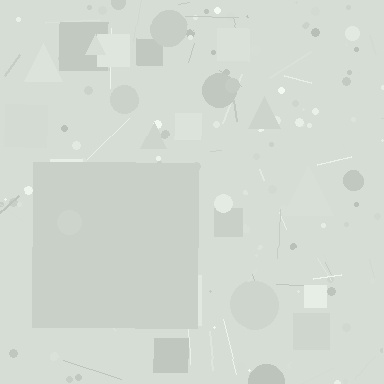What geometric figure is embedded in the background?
A square is embedded in the background.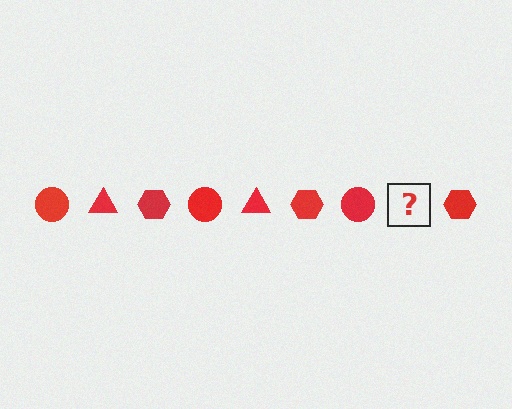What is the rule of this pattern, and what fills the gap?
The rule is that the pattern cycles through circle, triangle, hexagon shapes in red. The gap should be filled with a red triangle.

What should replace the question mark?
The question mark should be replaced with a red triangle.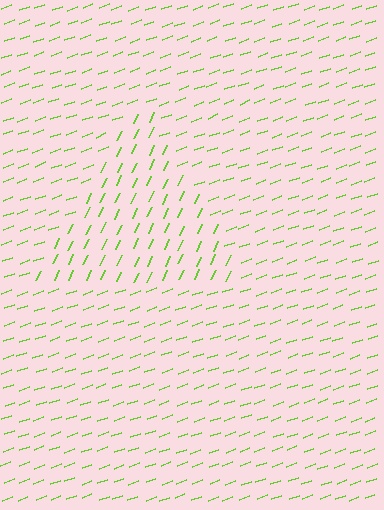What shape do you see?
I see a triangle.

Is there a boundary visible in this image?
Yes, there is a texture boundary formed by a change in line orientation.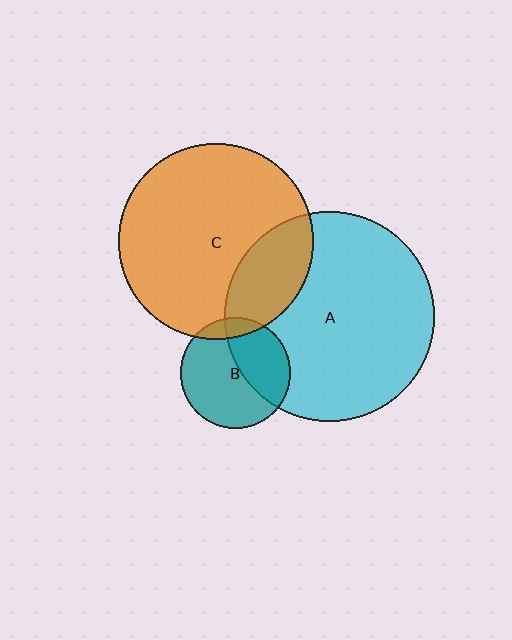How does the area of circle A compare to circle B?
Approximately 3.6 times.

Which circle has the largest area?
Circle A (cyan).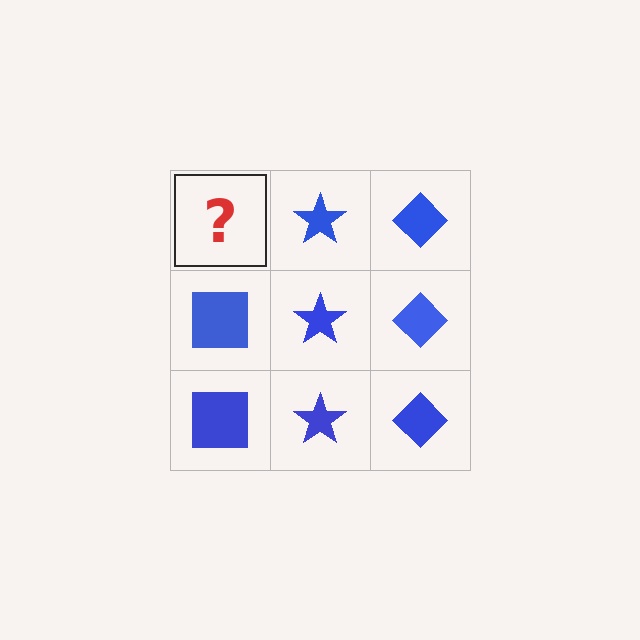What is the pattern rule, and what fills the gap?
The rule is that each column has a consistent shape. The gap should be filled with a blue square.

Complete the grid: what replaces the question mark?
The question mark should be replaced with a blue square.